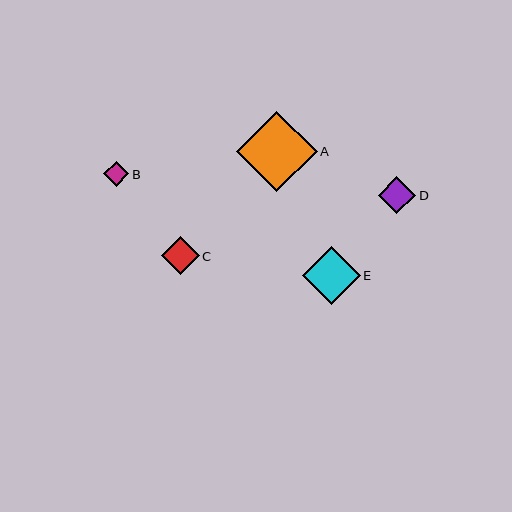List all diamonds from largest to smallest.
From largest to smallest: A, E, C, D, B.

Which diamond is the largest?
Diamond A is the largest with a size of approximately 80 pixels.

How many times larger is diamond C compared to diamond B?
Diamond C is approximately 1.5 times the size of diamond B.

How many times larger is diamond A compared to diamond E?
Diamond A is approximately 1.4 times the size of diamond E.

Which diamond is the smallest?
Diamond B is the smallest with a size of approximately 25 pixels.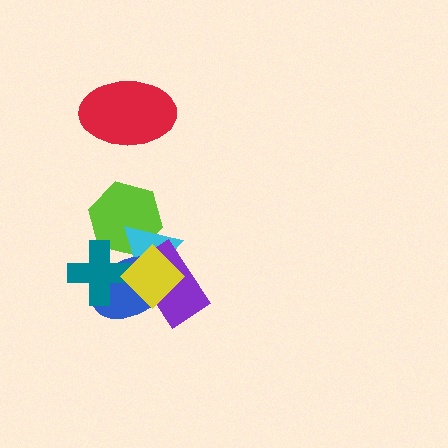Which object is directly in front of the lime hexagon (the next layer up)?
The cyan triangle is directly in front of the lime hexagon.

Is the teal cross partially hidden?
Yes, it is partially covered by another shape.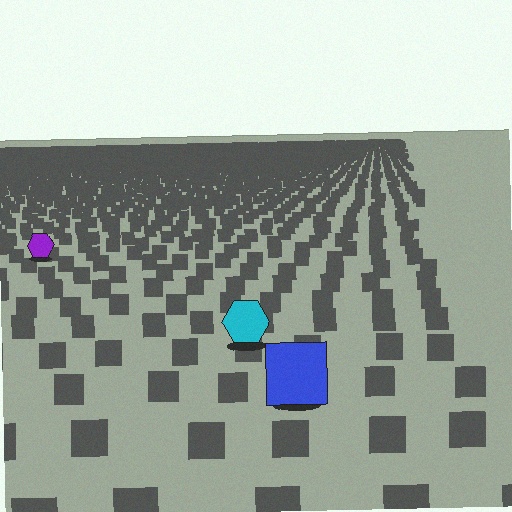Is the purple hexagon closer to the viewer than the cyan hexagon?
No. The cyan hexagon is closer — you can tell from the texture gradient: the ground texture is coarser near it.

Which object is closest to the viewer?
The blue square is closest. The texture marks near it are larger and more spread out.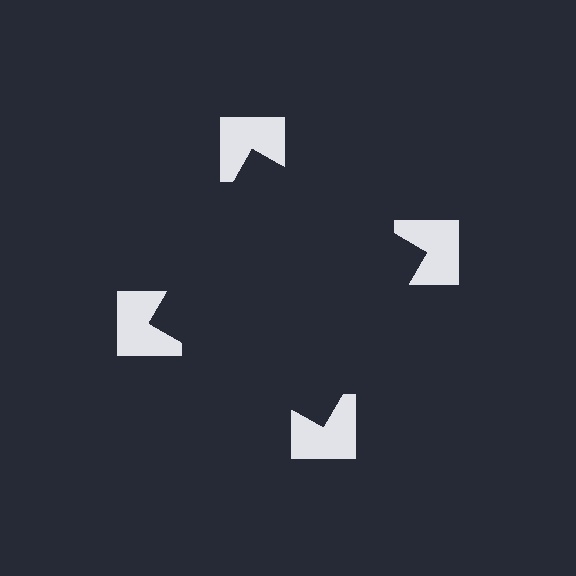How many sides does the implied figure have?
4 sides.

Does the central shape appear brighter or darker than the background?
It typically appears slightly darker than the background, even though no actual brightness change is drawn.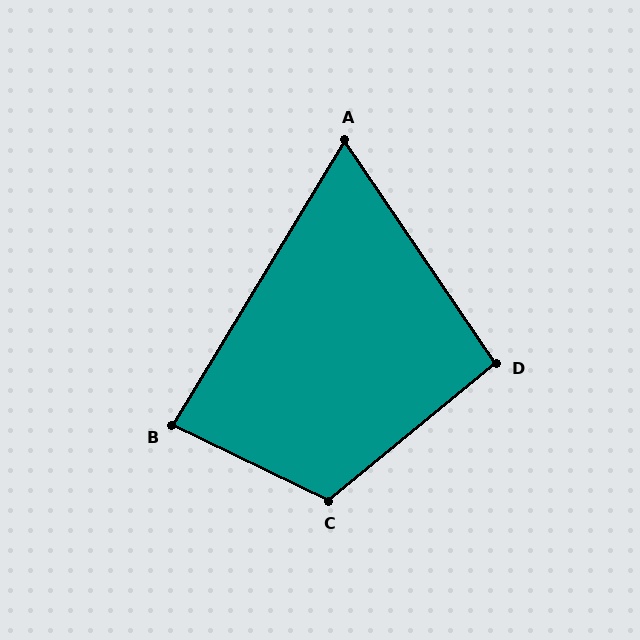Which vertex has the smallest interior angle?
A, at approximately 65 degrees.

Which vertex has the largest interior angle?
C, at approximately 115 degrees.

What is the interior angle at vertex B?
Approximately 85 degrees (acute).